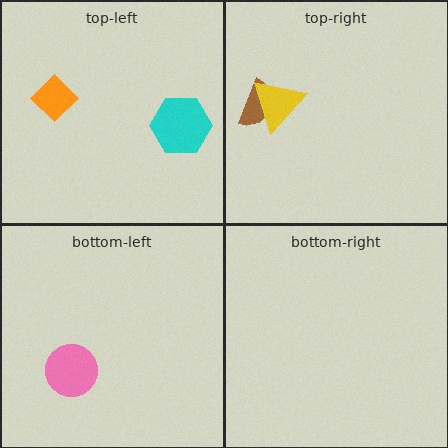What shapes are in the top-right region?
The brown semicircle, the yellow triangle.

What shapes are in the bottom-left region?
The pink circle.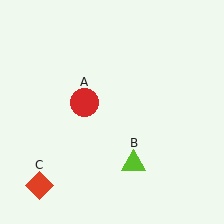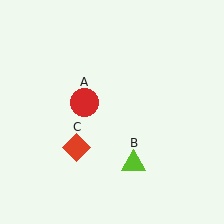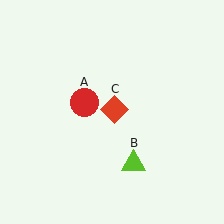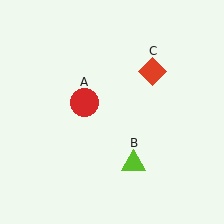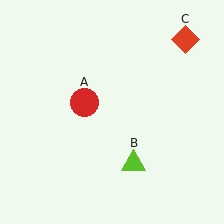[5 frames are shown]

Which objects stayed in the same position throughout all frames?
Red circle (object A) and lime triangle (object B) remained stationary.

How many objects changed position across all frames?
1 object changed position: red diamond (object C).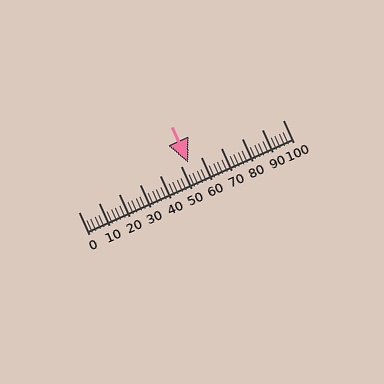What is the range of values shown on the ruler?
The ruler shows values from 0 to 100.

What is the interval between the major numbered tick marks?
The major tick marks are spaced 10 units apart.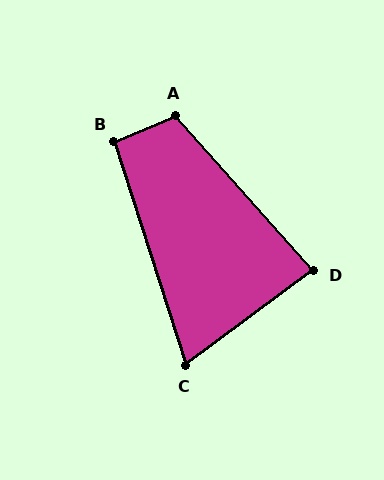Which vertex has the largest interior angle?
A, at approximately 109 degrees.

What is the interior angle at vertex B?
Approximately 95 degrees (obtuse).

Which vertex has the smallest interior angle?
C, at approximately 71 degrees.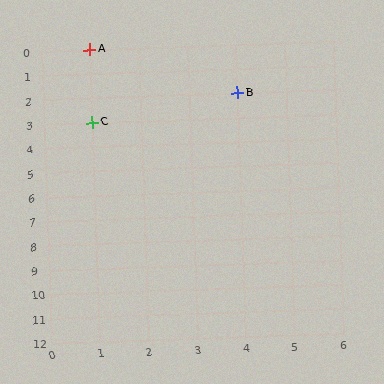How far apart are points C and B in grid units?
Points C and B are 3 columns and 1 row apart (about 3.2 grid units diagonally).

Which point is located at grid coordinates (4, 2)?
Point B is at (4, 2).